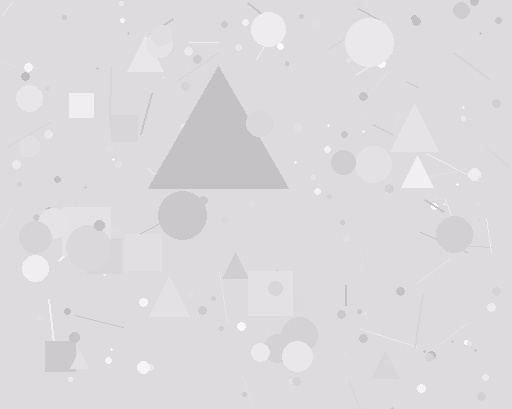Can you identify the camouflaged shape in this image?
The camouflaged shape is a triangle.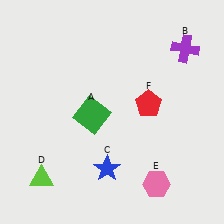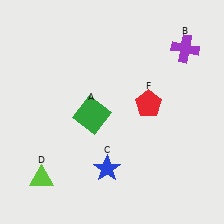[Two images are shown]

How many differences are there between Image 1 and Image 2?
There is 1 difference between the two images.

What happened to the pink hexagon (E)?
The pink hexagon (E) was removed in Image 2. It was in the bottom-right area of Image 1.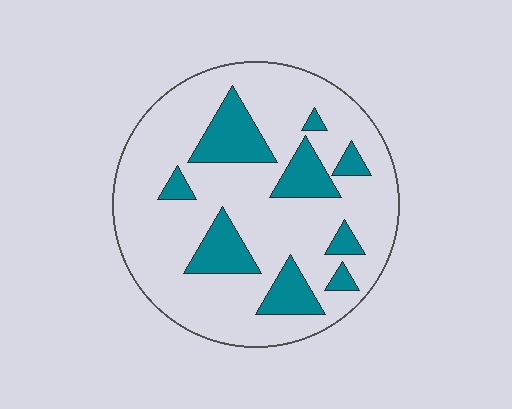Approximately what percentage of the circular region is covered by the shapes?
Approximately 20%.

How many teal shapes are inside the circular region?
9.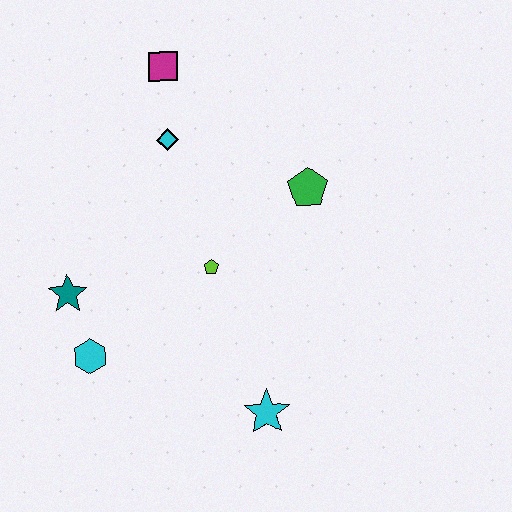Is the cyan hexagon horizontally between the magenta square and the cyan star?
No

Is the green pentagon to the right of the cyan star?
Yes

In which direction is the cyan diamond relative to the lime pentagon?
The cyan diamond is above the lime pentagon.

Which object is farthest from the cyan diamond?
The cyan star is farthest from the cyan diamond.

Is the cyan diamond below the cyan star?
No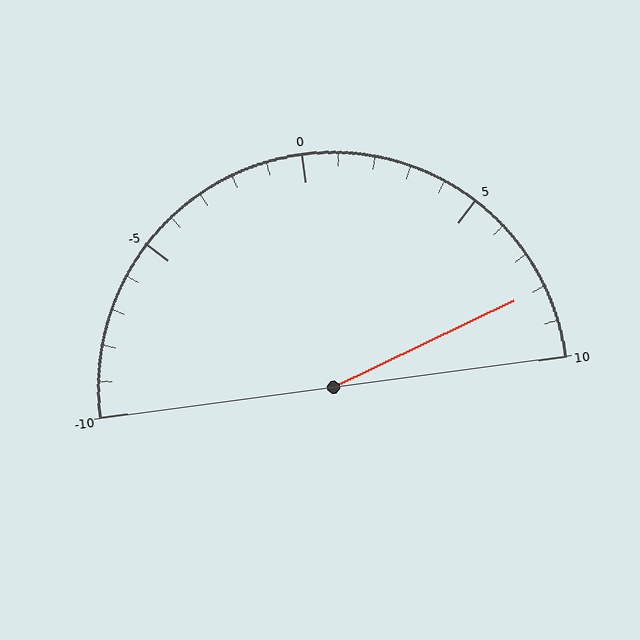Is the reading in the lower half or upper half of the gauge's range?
The reading is in the upper half of the range (-10 to 10).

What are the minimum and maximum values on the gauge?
The gauge ranges from -10 to 10.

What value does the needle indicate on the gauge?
The needle indicates approximately 8.